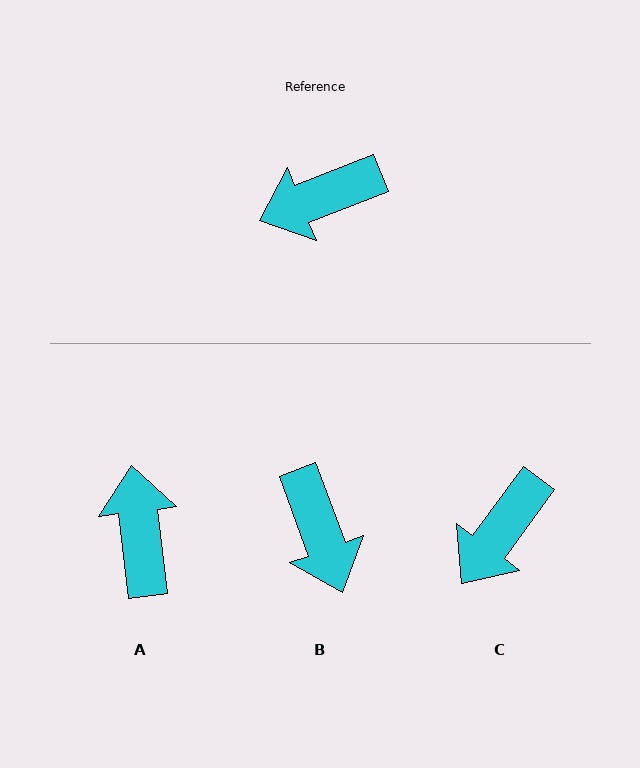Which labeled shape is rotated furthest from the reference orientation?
A, about 104 degrees away.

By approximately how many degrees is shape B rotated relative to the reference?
Approximately 89 degrees counter-clockwise.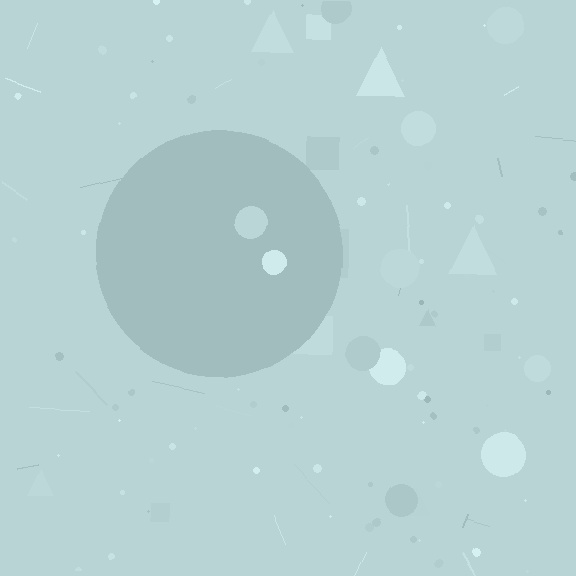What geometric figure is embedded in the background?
A circle is embedded in the background.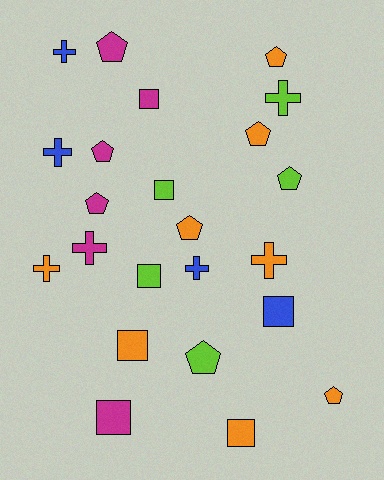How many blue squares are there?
There is 1 blue square.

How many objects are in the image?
There are 23 objects.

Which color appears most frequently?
Orange, with 8 objects.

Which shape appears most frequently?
Pentagon, with 9 objects.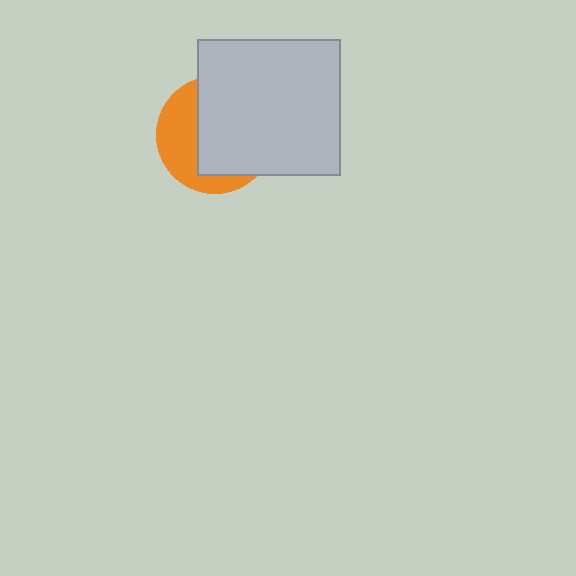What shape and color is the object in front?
The object in front is a light gray rectangle.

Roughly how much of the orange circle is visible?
A small part of it is visible (roughly 39%).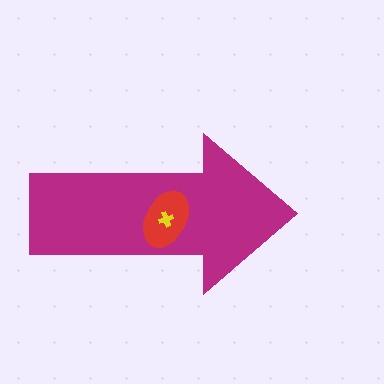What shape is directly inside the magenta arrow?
The red ellipse.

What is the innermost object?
The yellow cross.